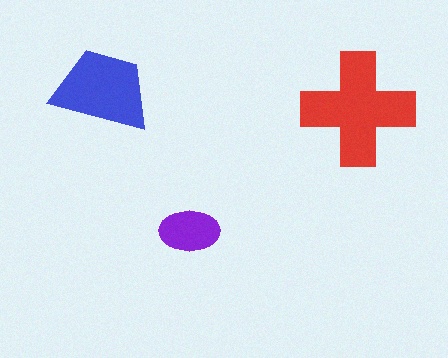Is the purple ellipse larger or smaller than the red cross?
Smaller.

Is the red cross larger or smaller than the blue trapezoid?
Larger.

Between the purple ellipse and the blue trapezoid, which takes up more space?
The blue trapezoid.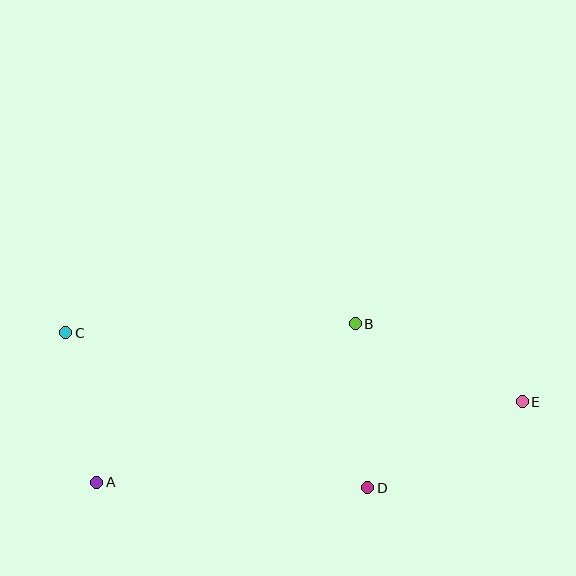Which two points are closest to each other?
Points A and C are closest to each other.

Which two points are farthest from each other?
Points C and E are farthest from each other.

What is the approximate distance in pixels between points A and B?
The distance between A and B is approximately 303 pixels.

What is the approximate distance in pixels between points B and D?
The distance between B and D is approximately 164 pixels.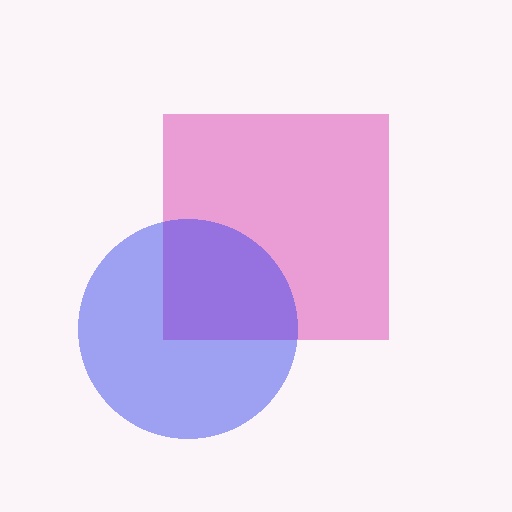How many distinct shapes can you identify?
There are 2 distinct shapes: a pink square, a blue circle.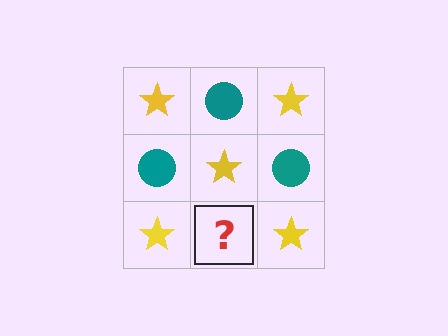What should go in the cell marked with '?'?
The missing cell should contain a teal circle.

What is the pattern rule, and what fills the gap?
The rule is that it alternates yellow star and teal circle in a checkerboard pattern. The gap should be filled with a teal circle.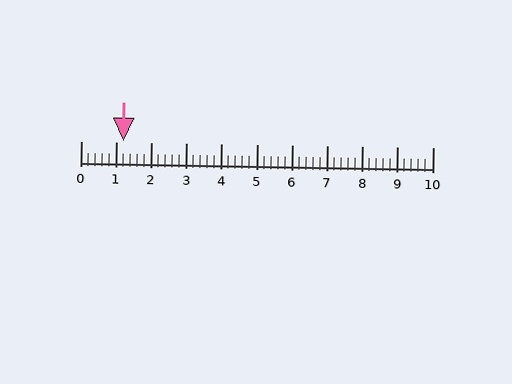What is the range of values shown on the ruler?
The ruler shows values from 0 to 10.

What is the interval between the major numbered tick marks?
The major tick marks are spaced 1 units apart.